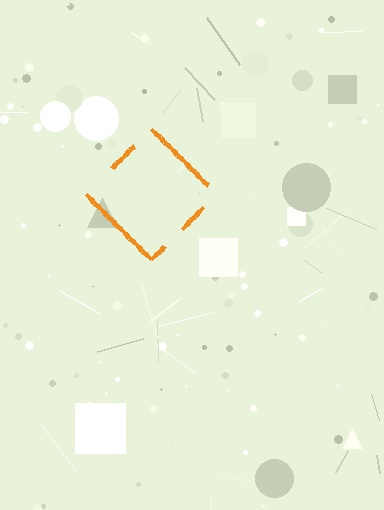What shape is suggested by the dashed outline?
The dashed outline suggests a diamond.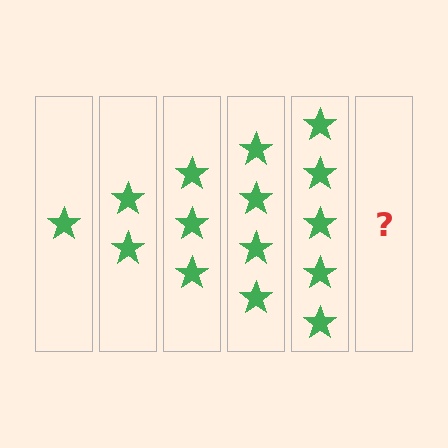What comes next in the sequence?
The next element should be 6 stars.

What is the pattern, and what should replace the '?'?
The pattern is that each step adds one more star. The '?' should be 6 stars.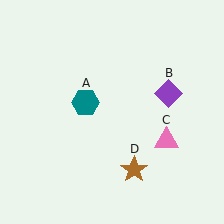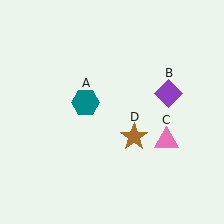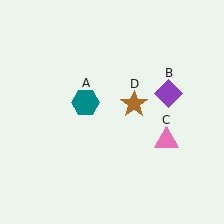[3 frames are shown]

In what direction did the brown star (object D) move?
The brown star (object D) moved up.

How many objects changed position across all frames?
1 object changed position: brown star (object D).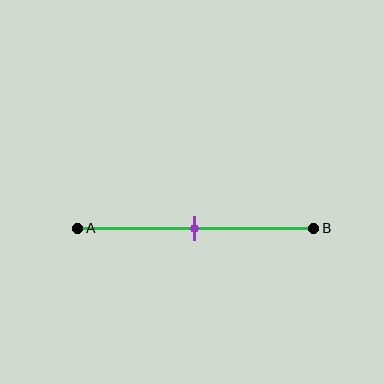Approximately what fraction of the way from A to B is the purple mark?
The purple mark is approximately 50% of the way from A to B.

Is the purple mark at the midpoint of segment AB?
Yes, the mark is approximately at the midpoint.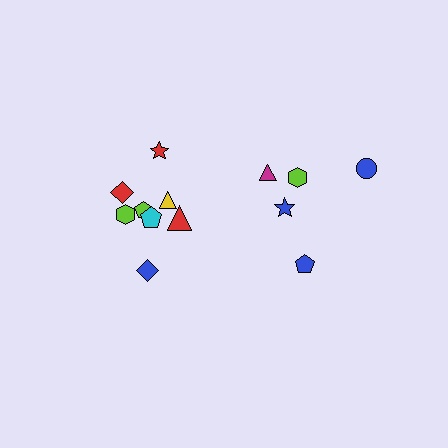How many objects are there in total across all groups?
There are 13 objects.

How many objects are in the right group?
There are 5 objects.